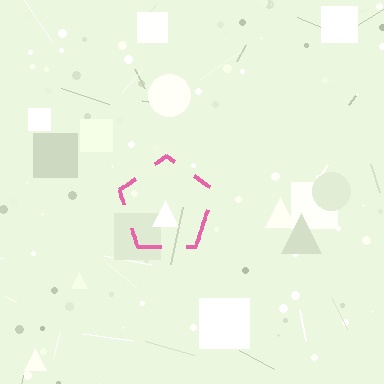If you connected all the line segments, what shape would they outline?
They would outline a pentagon.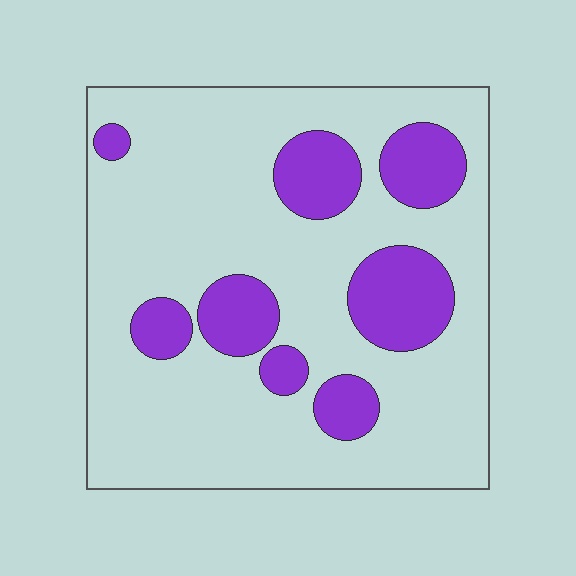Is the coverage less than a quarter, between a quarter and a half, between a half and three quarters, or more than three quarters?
Less than a quarter.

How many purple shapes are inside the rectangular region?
8.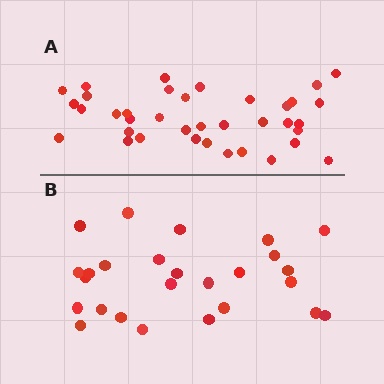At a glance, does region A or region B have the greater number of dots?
Region A (the top region) has more dots.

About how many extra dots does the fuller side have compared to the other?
Region A has roughly 12 or so more dots than region B.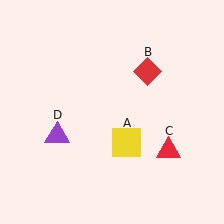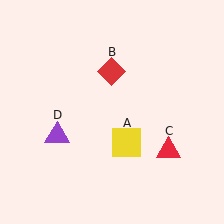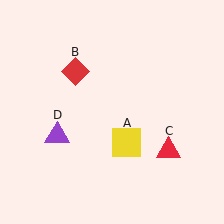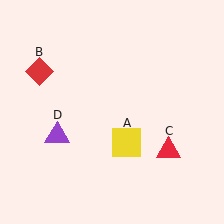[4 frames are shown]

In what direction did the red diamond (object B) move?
The red diamond (object B) moved left.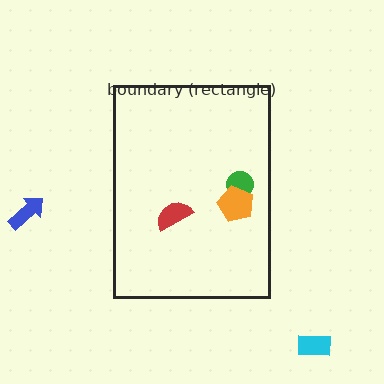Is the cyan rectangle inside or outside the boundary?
Outside.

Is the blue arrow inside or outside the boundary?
Outside.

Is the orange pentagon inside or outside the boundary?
Inside.